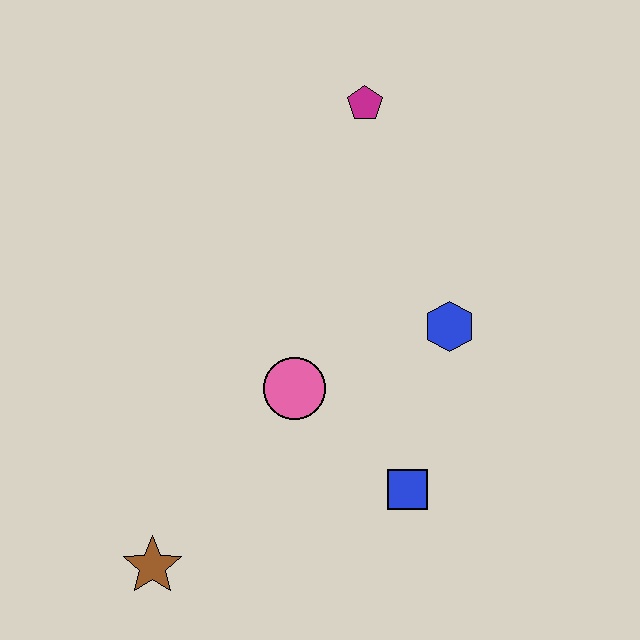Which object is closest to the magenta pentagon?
The blue hexagon is closest to the magenta pentagon.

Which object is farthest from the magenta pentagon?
The brown star is farthest from the magenta pentagon.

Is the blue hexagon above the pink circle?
Yes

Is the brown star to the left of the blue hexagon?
Yes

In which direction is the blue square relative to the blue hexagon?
The blue square is below the blue hexagon.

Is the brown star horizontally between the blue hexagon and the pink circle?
No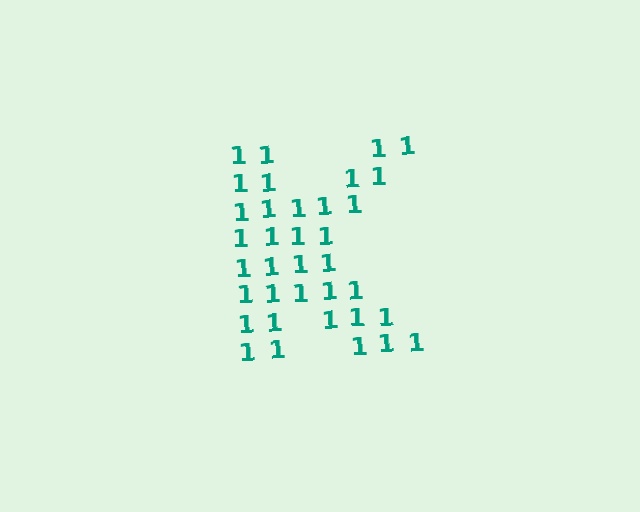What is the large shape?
The large shape is the letter K.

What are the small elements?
The small elements are digit 1's.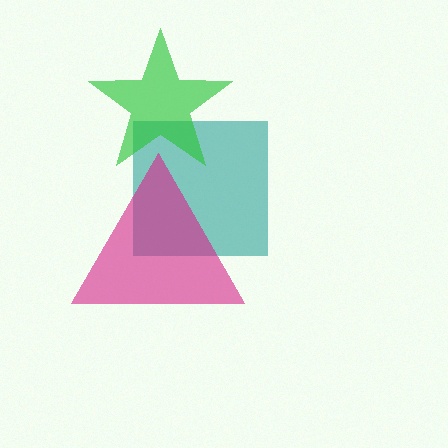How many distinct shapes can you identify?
There are 3 distinct shapes: a teal square, a magenta triangle, a green star.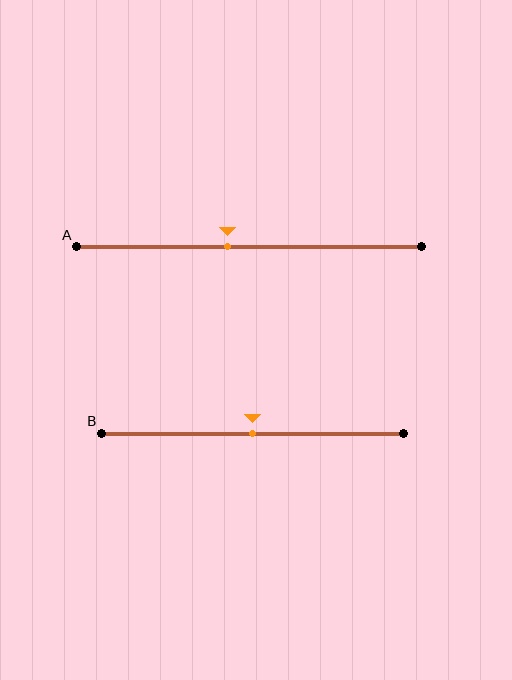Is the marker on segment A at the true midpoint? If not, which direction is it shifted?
No, the marker on segment A is shifted to the left by about 6% of the segment length.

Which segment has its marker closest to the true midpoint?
Segment B has its marker closest to the true midpoint.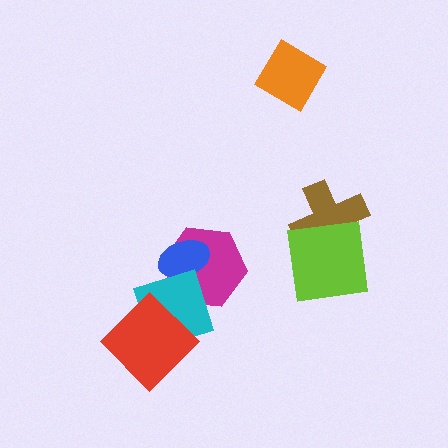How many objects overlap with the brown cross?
1 object overlaps with the brown cross.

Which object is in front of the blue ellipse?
The cyan diamond is in front of the blue ellipse.